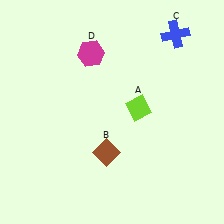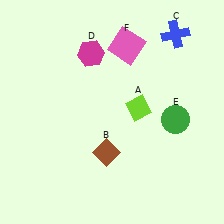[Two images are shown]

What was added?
A green circle (E), a pink square (F) were added in Image 2.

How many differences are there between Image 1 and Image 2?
There are 2 differences between the two images.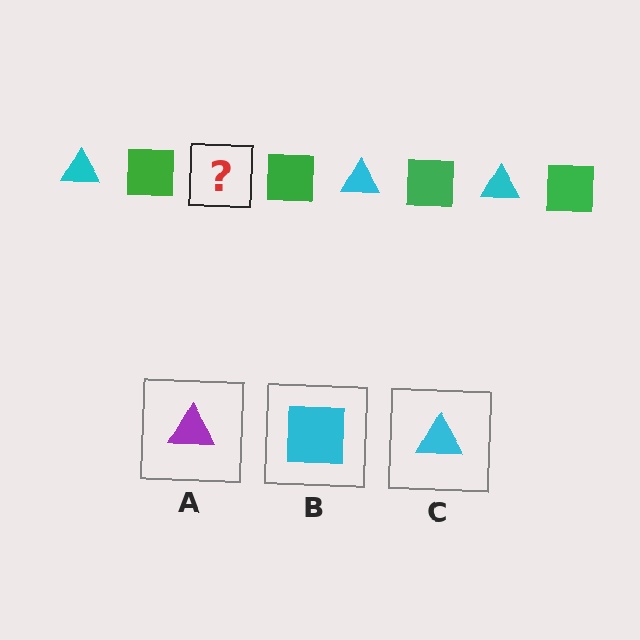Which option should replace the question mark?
Option C.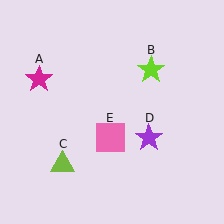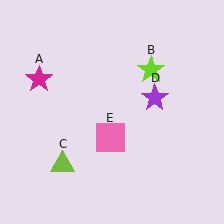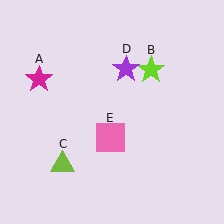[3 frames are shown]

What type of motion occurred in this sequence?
The purple star (object D) rotated counterclockwise around the center of the scene.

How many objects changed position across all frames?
1 object changed position: purple star (object D).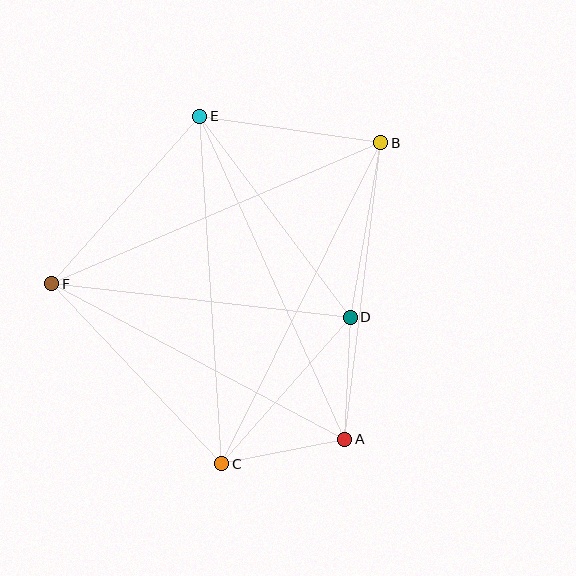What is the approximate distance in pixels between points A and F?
The distance between A and F is approximately 332 pixels.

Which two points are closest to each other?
Points A and D are closest to each other.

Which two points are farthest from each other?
Points B and C are farthest from each other.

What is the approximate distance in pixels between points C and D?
The distance between C and D is approximately 195 pixels.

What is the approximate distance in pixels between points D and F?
The distance between D and F is approximately 300 pixels.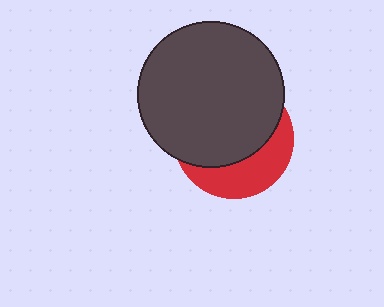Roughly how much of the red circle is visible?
A small part of it is visible (roughly 35%).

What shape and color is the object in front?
The object in front is a dark gray circle.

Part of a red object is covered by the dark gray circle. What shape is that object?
It is a circle.